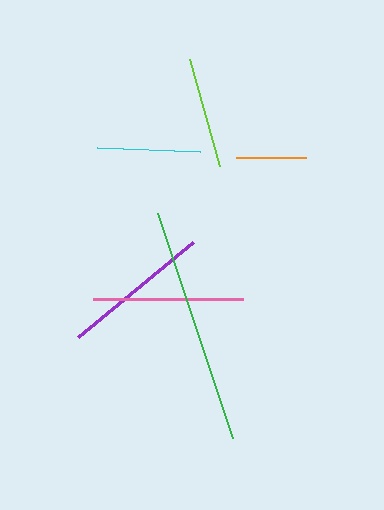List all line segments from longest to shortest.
From longest to shortest: green, pink, purple, lime, cyan, orange.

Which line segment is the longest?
The green line is the longest at approximately 237 pixels.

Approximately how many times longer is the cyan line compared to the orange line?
The cyan line is approximately 1.5 times the length of the orange line.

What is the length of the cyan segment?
The cyan segment is approximately 103 pixels long.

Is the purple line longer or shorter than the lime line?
The purple line is longer than the lime line.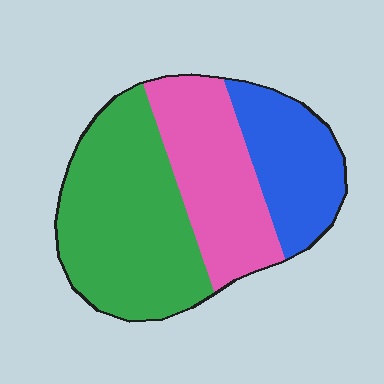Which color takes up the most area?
Green, at roughly 45%.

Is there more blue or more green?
Green.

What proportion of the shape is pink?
Pink covers 31% of the shape.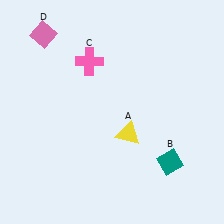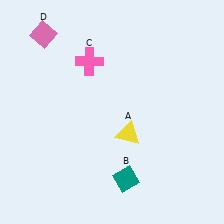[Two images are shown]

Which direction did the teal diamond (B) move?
The teal diamond (B) moved left.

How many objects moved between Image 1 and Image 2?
1 object moved between the two images.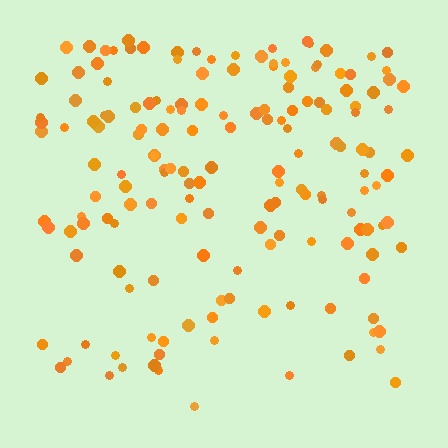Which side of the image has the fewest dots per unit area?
The bottom.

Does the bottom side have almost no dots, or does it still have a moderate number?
Still a moderate number, just noticeably fewer than the top.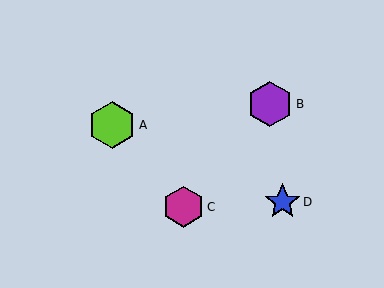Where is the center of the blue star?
The center of the blue star is at (283, 202).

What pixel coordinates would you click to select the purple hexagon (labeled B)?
Click at (270, 104) to select the purple hexagon B.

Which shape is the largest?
The lime hexagon (labeled A) is the largest.